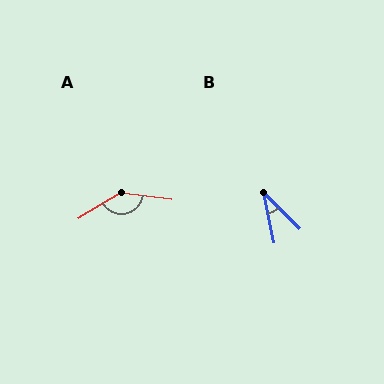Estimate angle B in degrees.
Approximately 33 degrees.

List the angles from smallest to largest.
B (33°), A (141°).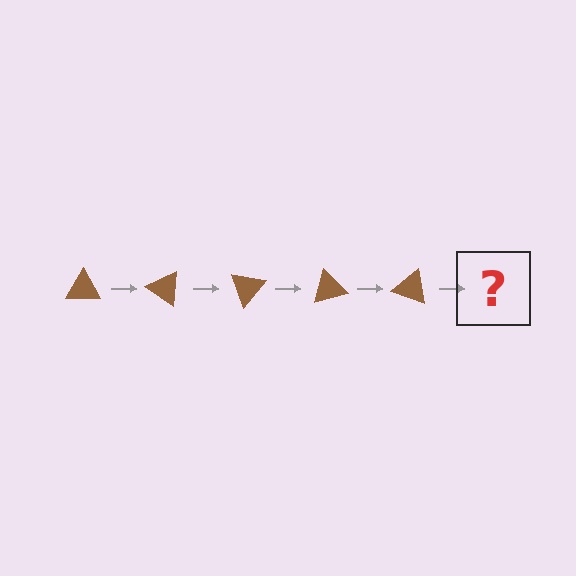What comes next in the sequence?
The next element should be a brown triangle rotated 175 degrees.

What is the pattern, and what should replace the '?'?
The pattern is that the triangle rotates 35 degrees each step. The '?' should be a brown triangle rotated 175 degrees.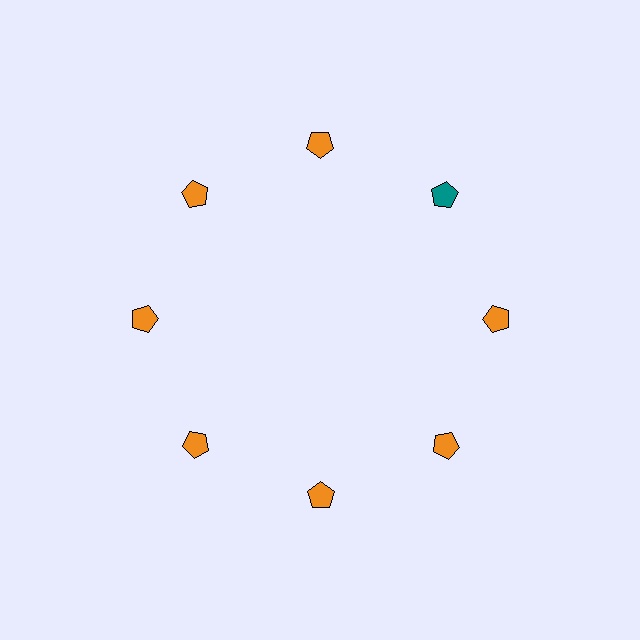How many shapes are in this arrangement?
There are 8 shapes arranged in a ring pattern.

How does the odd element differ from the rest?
It has a different color: teal instead of orange.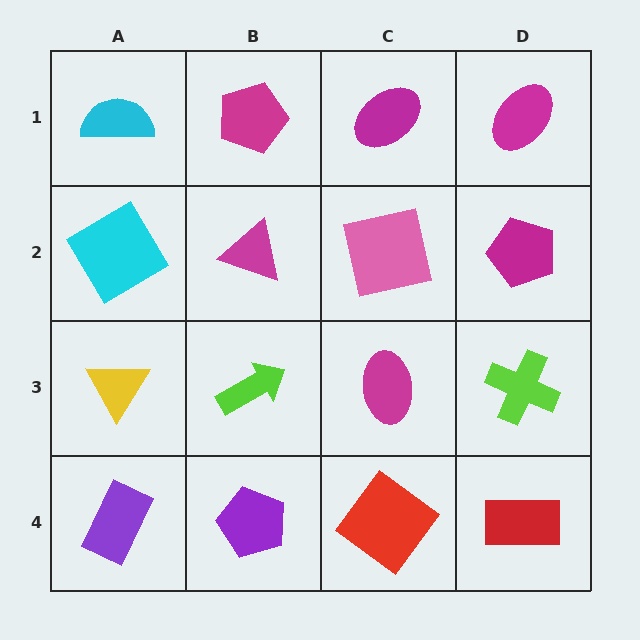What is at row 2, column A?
A cyan diamond.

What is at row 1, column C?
A magenta ellipse.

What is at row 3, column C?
A magenta ellipse.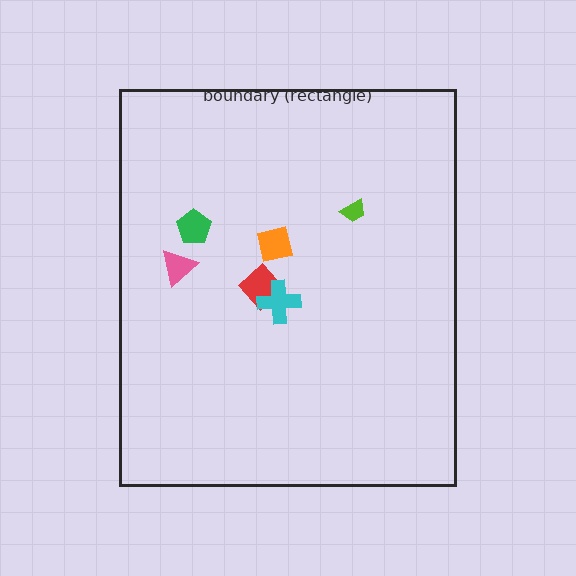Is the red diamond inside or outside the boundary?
Inside.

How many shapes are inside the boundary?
6 inside, 0 outside.